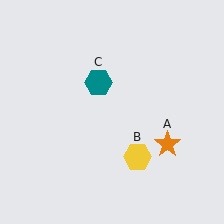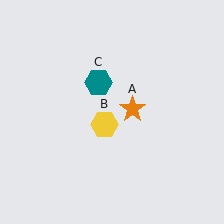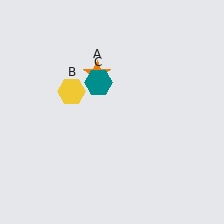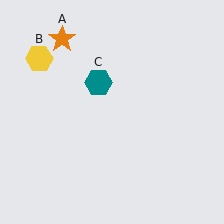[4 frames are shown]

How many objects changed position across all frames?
2 objects changed position: orange star (object A), yellow hexagon (object B).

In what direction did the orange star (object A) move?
The orange star (object A) moved up and to the left.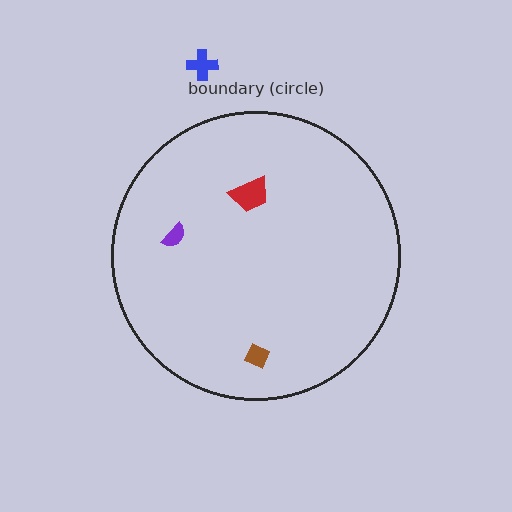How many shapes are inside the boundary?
3 inside, 1 outside.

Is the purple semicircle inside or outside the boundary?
Inside.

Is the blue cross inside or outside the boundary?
Outside.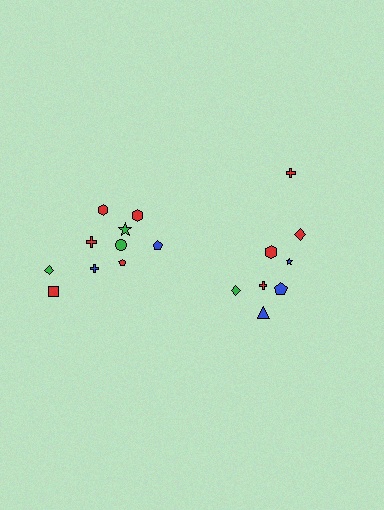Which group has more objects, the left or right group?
The left group.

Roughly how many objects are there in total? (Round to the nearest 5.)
Roughly 20 objects in total.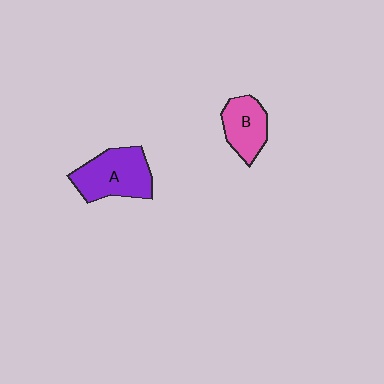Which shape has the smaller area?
Shape B (pink).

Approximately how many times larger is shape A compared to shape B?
Approximately 1.5 times.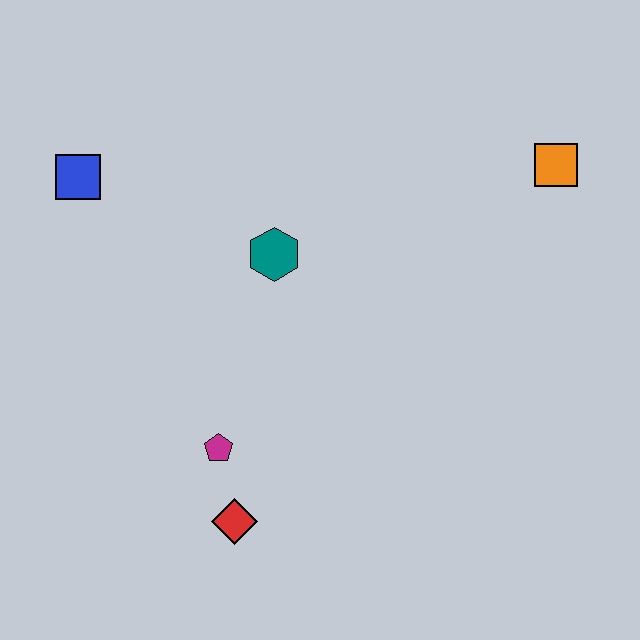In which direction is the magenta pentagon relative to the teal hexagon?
The magenta pentagon is below the teal hexagon.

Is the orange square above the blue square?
Yes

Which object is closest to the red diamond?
The magenta pentagon is closest to the red diamond.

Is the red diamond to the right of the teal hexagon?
No